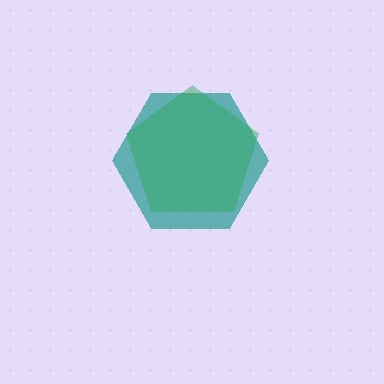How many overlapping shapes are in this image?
There are 2 overlapping shapes in the image.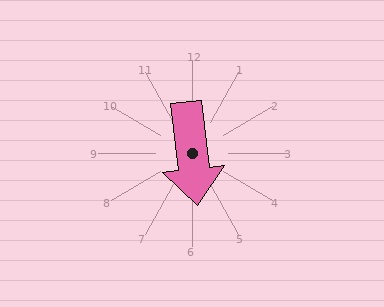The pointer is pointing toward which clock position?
Roughly 6 o'clock.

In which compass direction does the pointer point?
South.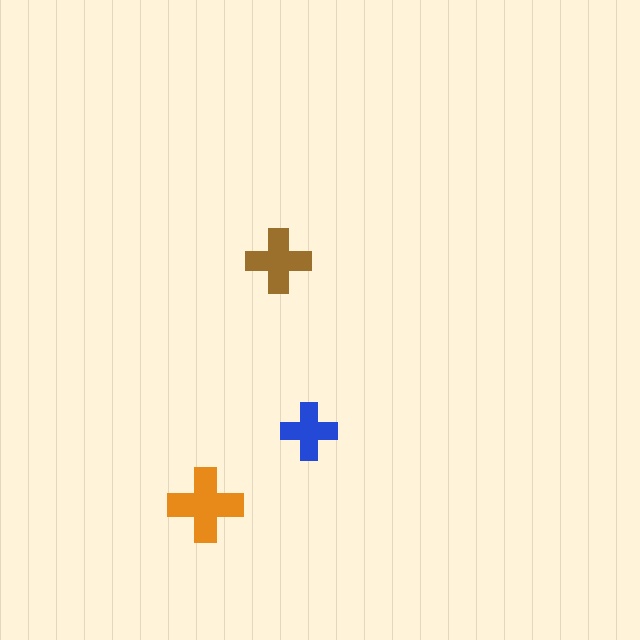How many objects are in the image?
There are 3 objects in the image.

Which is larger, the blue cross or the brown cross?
The brown one.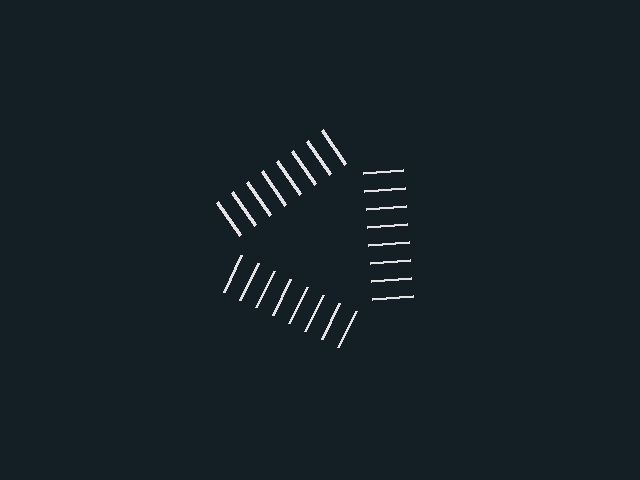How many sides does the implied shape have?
3 sides — the line-ends trace a triangle.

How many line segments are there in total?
24 — 8 along each of the 3 edges.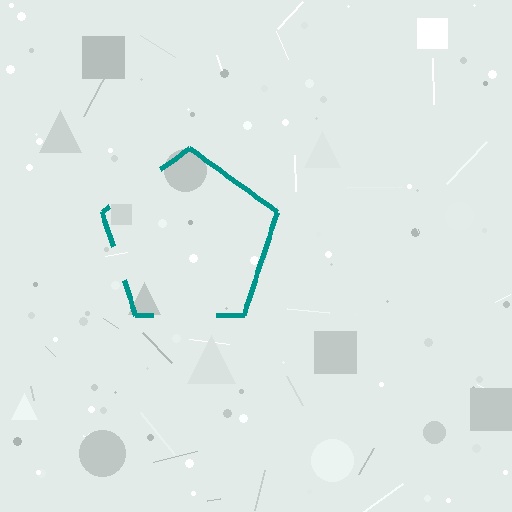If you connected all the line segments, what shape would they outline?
They would outline a pentagon.